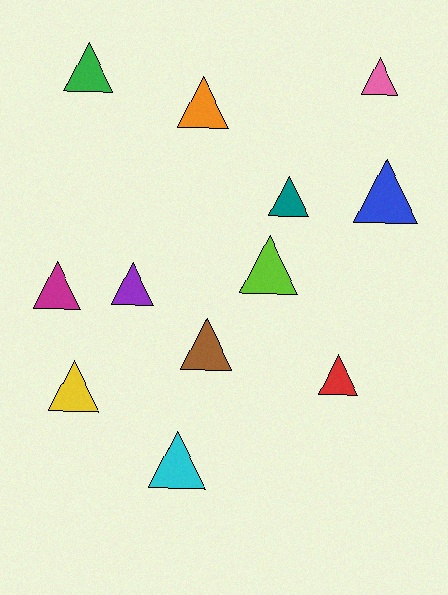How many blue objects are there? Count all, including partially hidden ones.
There is 1 blue object.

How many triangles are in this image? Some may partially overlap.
There are 12 triangles.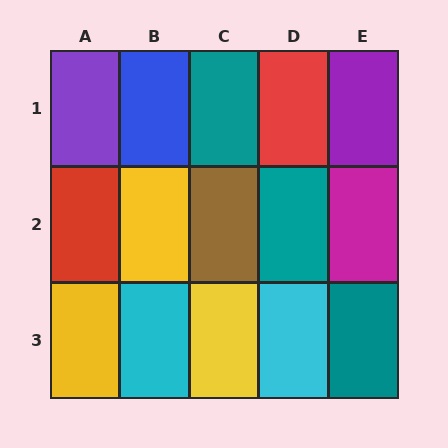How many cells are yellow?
3 cells are yellow.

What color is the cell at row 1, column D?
Red.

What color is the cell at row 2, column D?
Teal.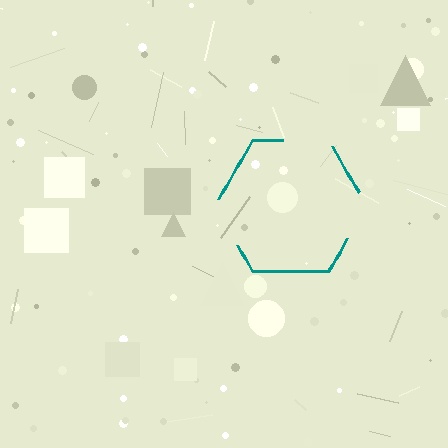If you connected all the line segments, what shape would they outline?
They would outline a hexagon.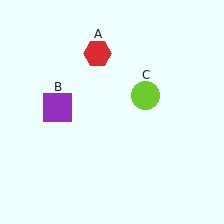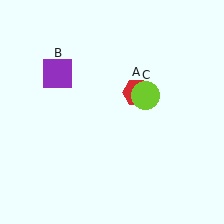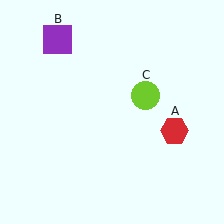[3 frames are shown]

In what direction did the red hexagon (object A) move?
The red hexagon (object A) moved down and to the right.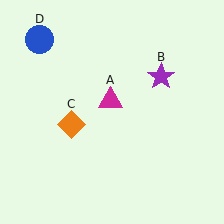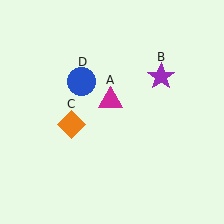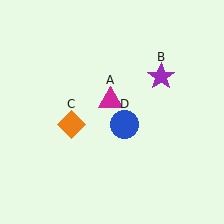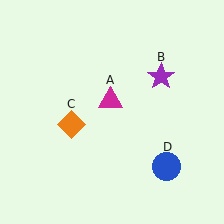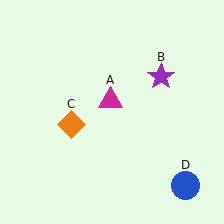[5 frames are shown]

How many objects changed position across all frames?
1 object changed position: blue circle (object D).